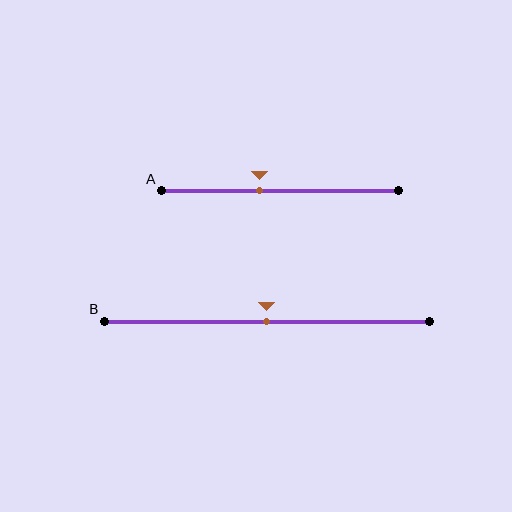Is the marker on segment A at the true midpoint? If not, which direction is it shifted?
No, the marker on segment A is shifted to the left by about 8% of the segment length.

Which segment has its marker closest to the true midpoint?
Segment B has its marker closest to the true midpoint.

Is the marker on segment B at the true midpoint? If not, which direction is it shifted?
Yes, the marker on segment B is at the true midpoint.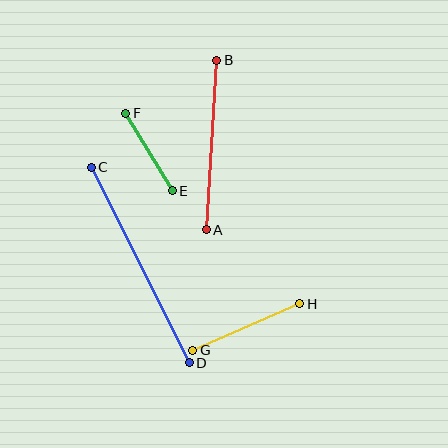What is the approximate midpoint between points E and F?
The midpoint is at approximately (149, 152) pixels.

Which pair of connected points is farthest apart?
Points C and D are farthest apart.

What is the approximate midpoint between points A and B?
The midpoint is at approximately (212, 145) pixels.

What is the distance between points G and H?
The distance is approximately 117 pixels.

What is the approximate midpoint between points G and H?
The midpoint is at approximately (246, 327) pixels.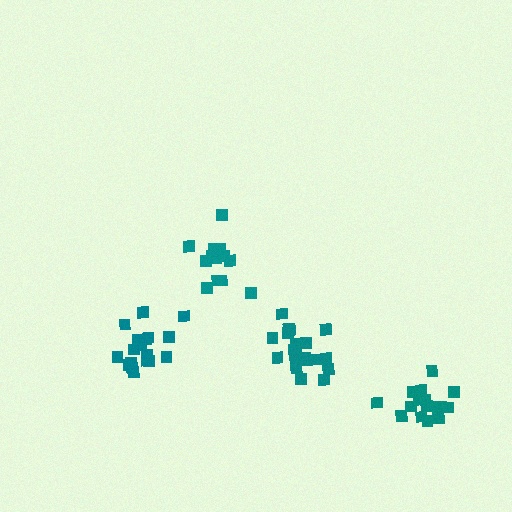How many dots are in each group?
Group 1: 20 dots, Group 2: 15 dots, Group 3: 21 dots, Group 4: 16 dots (72 total).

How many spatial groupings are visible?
There are 4 spatial groupings.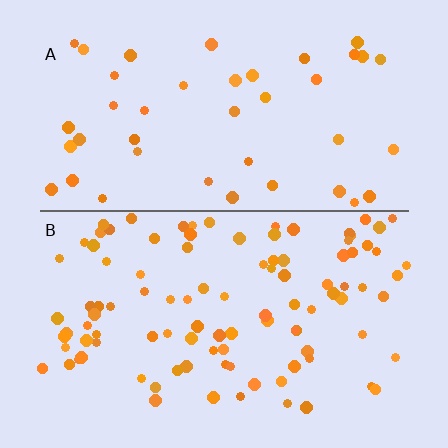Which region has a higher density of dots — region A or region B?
B (the bottom).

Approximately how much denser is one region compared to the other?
Approximately 2.4× — region B over region A.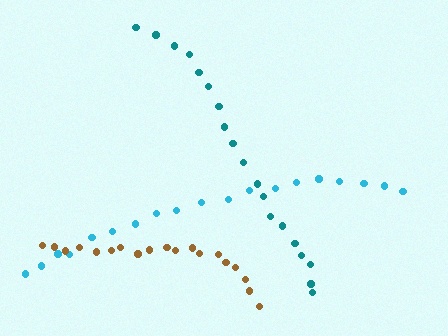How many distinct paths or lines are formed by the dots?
There are 3 distinct paths.